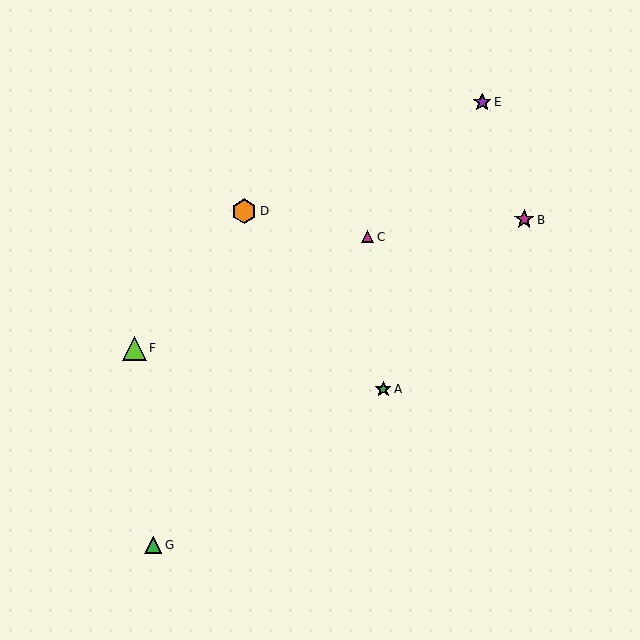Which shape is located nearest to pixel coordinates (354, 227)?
The magenta triangle (labeled C) at (368, 237) is nearest to that location.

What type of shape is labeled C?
Shape C is a magenta triangle.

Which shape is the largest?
The orange hexagon (labeled D) is the largest.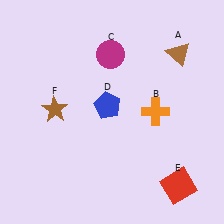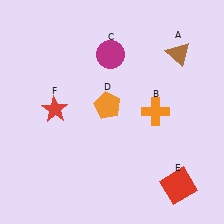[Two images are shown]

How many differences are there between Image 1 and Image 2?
There are 2 differences between the two images.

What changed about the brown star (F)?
In Image 1, F is brown. In Image 2, it changed to red.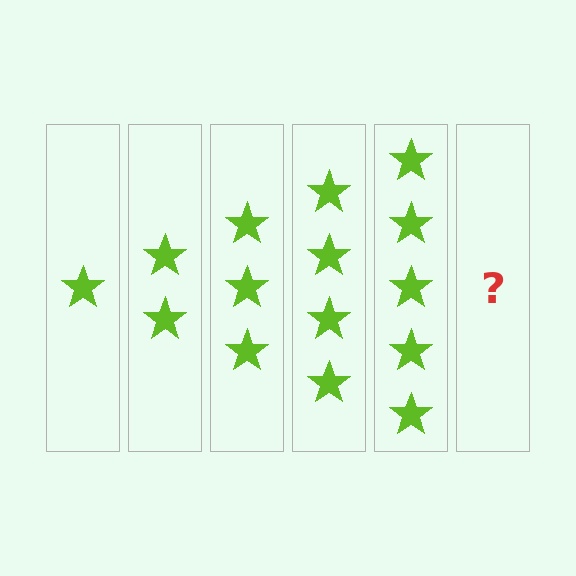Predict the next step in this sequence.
The next step is 6 stars.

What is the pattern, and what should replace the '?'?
The pattern is that each step adds one more star. The '?' should be 6 stars.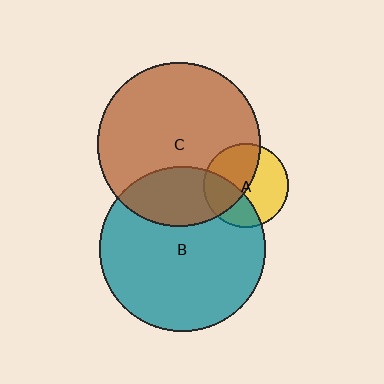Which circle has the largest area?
Circle B (teal).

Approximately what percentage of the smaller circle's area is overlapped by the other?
Approximately 35%.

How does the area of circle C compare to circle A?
Approximately 3.8 times.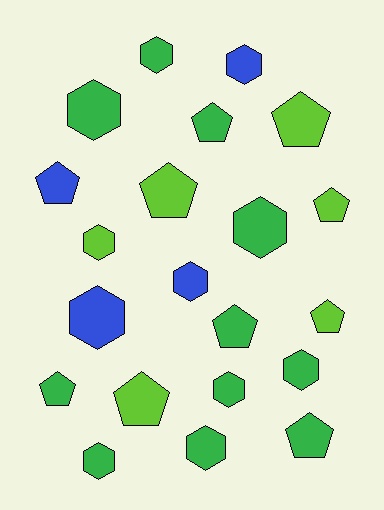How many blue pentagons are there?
There is 1 blue pentagon.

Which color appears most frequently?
Green, with 11 objects.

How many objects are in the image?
There are 21 objects.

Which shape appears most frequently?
Hexagon, with 11 objects.